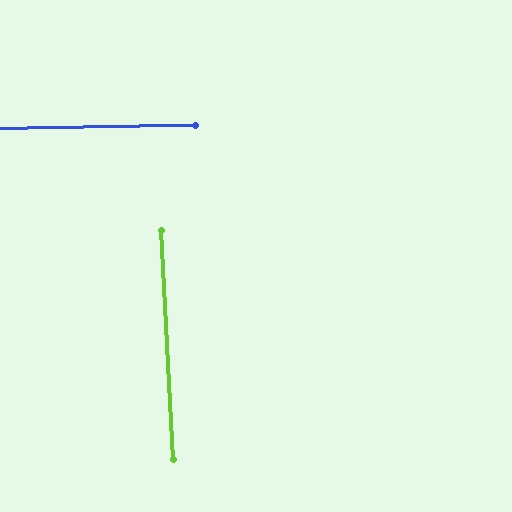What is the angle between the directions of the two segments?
Approximately 88 degrees.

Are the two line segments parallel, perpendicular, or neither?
Perpendicular — they meet at approximately 88°.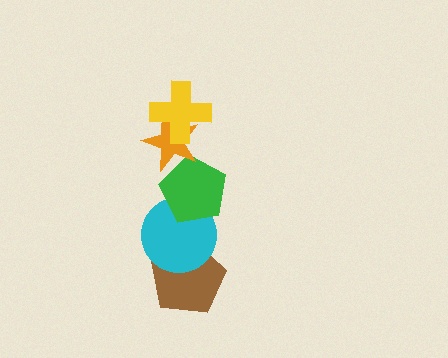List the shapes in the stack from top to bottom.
From top to bottom: the yellow cross, the orange star, the green pentagon, the cyan circle, the brown pentagon.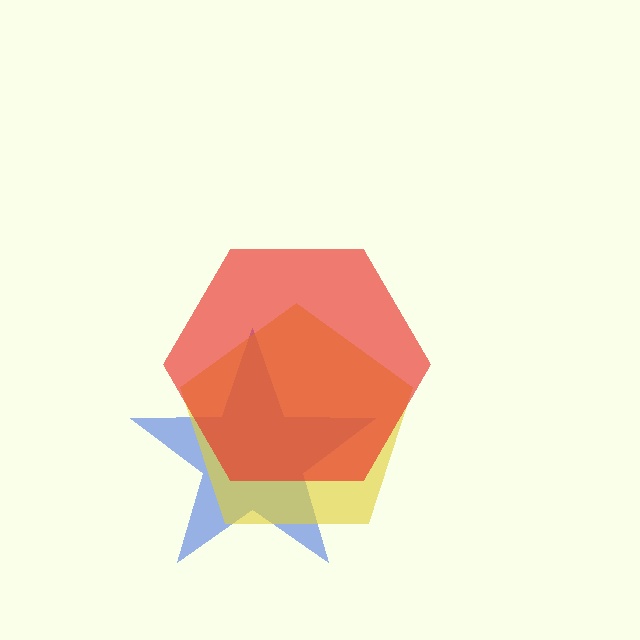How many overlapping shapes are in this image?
There are 3 overlapping shapes in the image.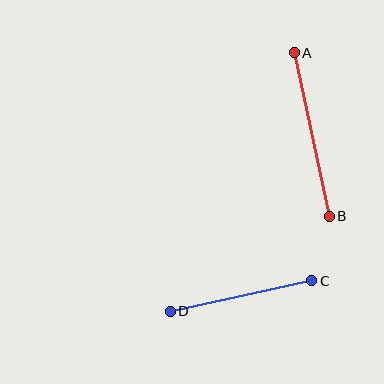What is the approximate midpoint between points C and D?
The midpoint is at approximately (241, 296) pixels.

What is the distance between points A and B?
The distance is approximately 167 pixels.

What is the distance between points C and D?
The distance is approximately 145 pixels.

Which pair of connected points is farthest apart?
Points A and B are farthest apart.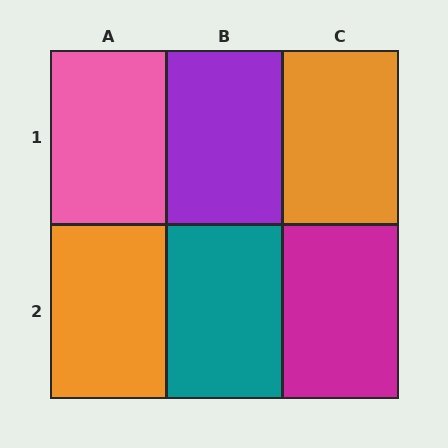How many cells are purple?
1 cell is purple.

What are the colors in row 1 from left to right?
Pink, purple, orange.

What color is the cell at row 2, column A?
Orange.